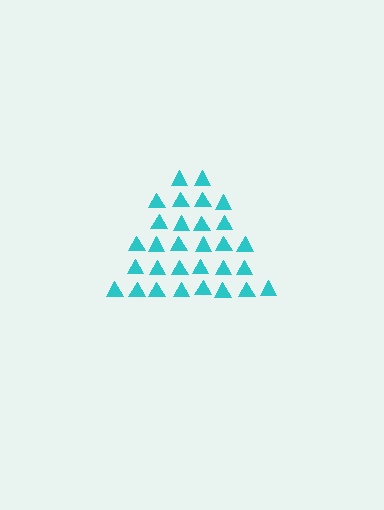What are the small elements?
The small elements are triangles.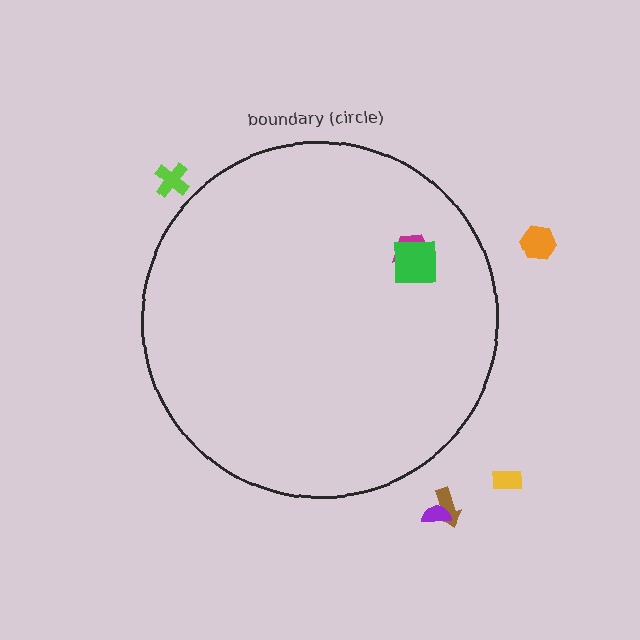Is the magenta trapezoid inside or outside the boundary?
Inside.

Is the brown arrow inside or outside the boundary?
Outside.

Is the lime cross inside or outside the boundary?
Outside.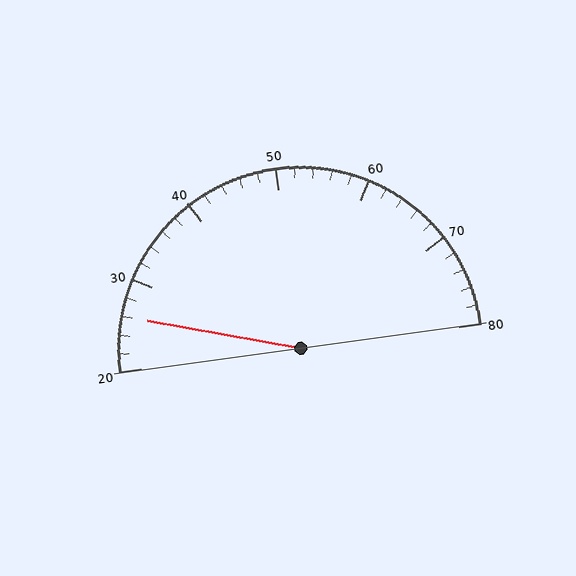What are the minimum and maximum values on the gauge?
The gauge ranges from 20 to 80.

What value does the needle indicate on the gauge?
The needle indicates approximately 26.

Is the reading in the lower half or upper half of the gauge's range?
The reading is in the lower half of the range (20 to 80).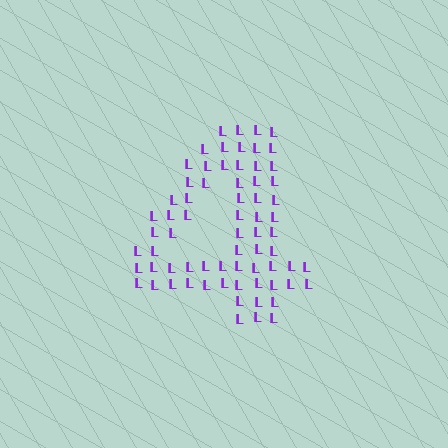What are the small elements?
The small elements are letter L's.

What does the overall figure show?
The overall figure shows the digit 4.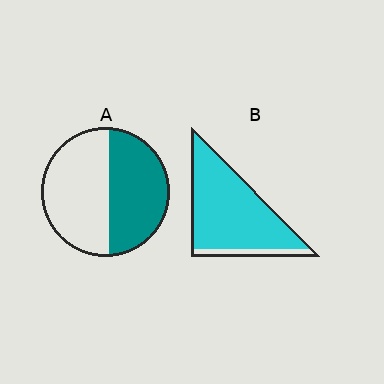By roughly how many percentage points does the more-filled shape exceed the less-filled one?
By roughly 40 percentage points (B over A).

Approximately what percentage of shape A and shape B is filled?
A is approximately 45% and B is approximately 90%.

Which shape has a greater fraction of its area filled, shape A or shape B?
Shape B.